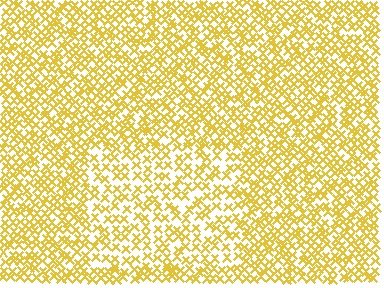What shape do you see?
I see a rectangle.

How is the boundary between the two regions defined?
The boundary is defined by a change in element density (approximately 1.6x ratio). All elements are the same color, size, and shape.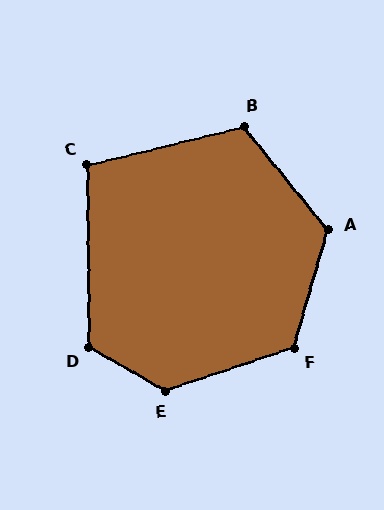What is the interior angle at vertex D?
Approximately 120 degrees (obtuse).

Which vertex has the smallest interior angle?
C, at approximately 103 degrees.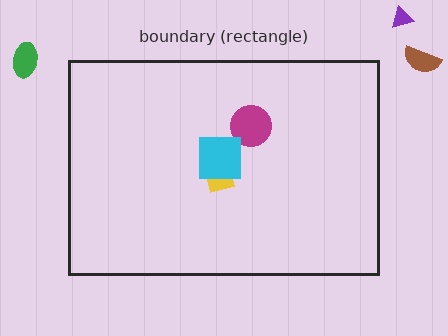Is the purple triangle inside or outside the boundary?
Outside.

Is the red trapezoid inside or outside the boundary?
Inside.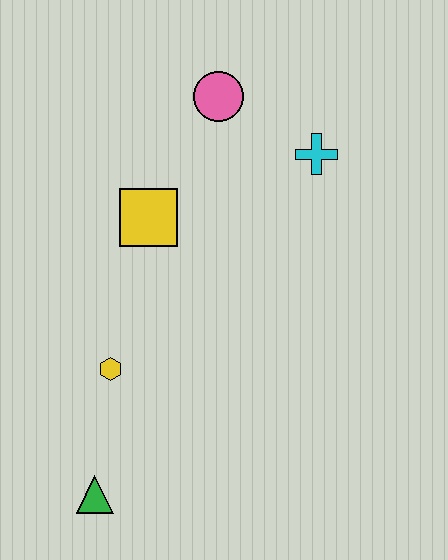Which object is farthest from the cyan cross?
The green triangle is farthest from the cyan cross.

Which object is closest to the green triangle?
The yellow hexagon is closest to the green triangle.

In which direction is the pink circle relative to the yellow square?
The pink circle is above the yellow square.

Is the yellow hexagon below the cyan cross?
Yes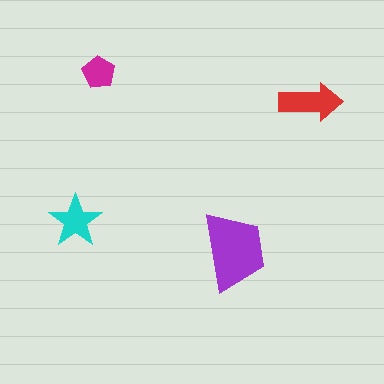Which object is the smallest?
The magenta pentagon.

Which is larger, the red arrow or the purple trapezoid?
The purple trapezoid.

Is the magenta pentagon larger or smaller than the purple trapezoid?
Smaller.